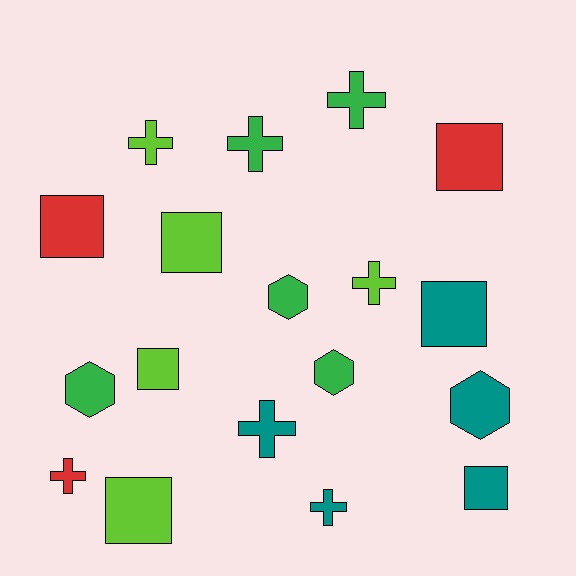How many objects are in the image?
There are 18 objects.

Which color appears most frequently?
Lime, with 5 objects.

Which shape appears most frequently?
Square, with 7 objects.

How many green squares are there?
There are no green squares.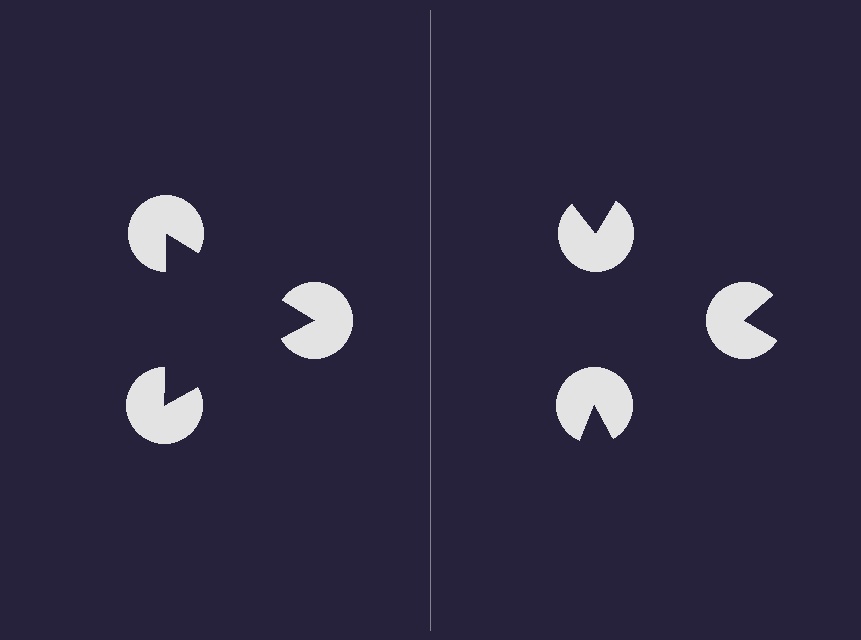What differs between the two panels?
The pac-man discs are positioned identically on both sides; only the wedge orientations differ. On the left they align to a triangle; on the right they are misaligned.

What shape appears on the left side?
An illusory triangle.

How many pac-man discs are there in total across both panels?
6 — 3 on each side.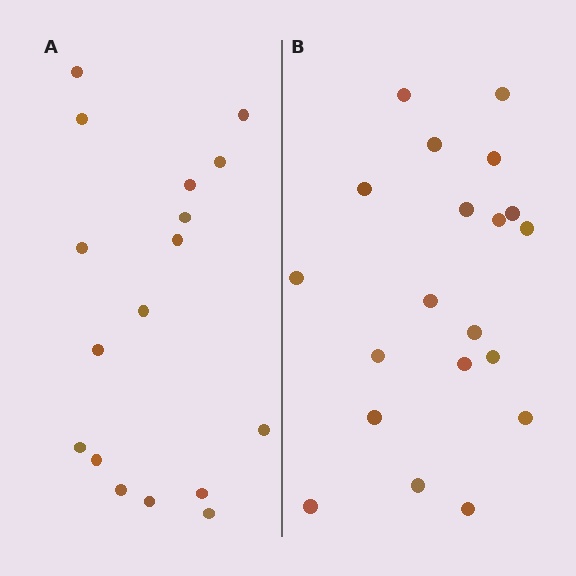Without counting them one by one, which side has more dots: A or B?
Region B (the right region) has more dots.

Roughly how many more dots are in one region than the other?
Region B has just a few more — roughly 2 or 3 more dots than region A.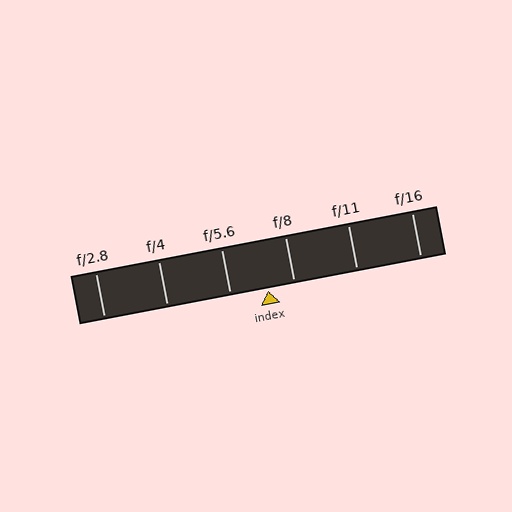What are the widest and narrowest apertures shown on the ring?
The widest aperture shown is f/2.8 and the narrowest is f/16.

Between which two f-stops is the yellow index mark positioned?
The index mark is between f/5.6 and f/8.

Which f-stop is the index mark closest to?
The index mark is closest to f/8.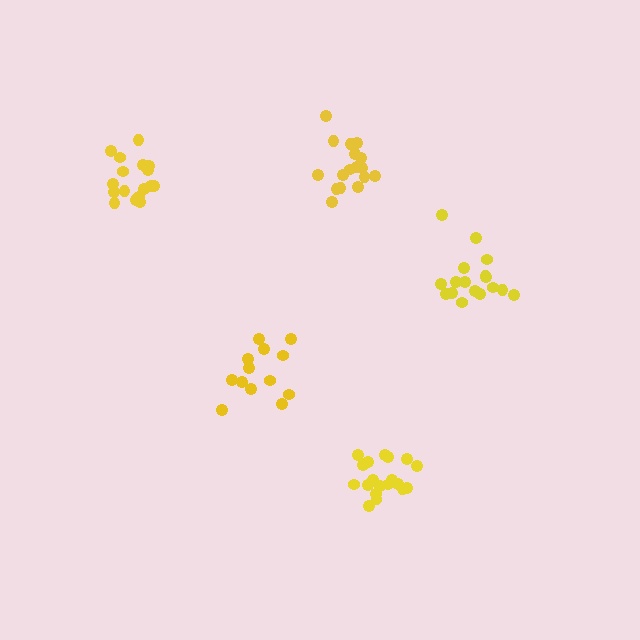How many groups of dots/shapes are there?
There are 5 groups.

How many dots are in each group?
Group 1: 13 dots, Group 2: 19 dots, Group 3: 17 dots, Group 4: 17 dots, Group 5: 17 dots (83 total).